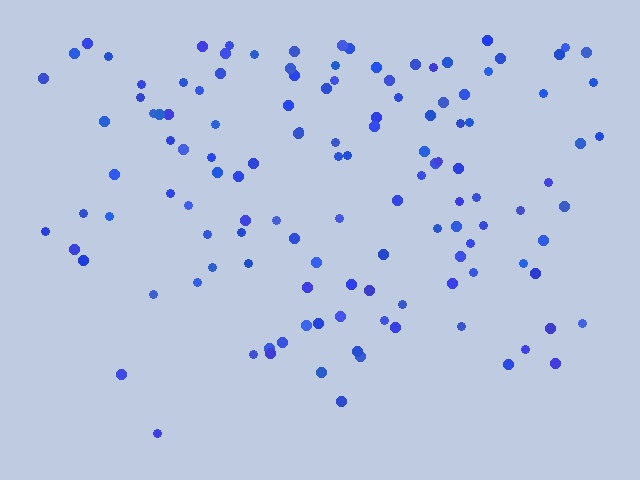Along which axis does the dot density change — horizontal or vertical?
Vertical.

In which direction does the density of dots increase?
From bottom to top, with the top side densest.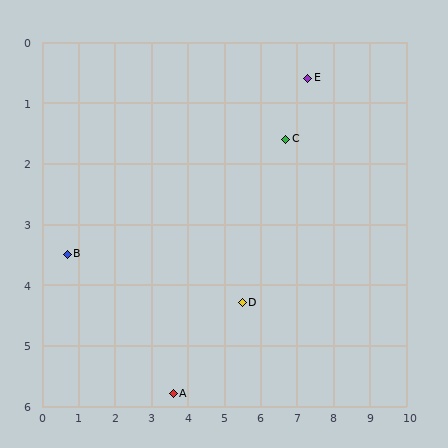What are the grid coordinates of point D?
Point D is at approximately (5.5, 4.3).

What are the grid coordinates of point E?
Point E is at approximately (7.3, 0.6).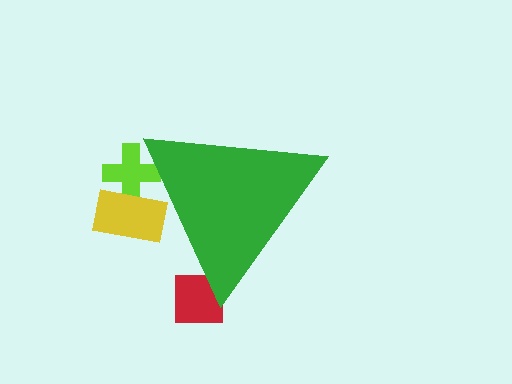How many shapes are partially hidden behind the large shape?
3 shapes are partially hidden.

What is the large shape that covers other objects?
A green triangle.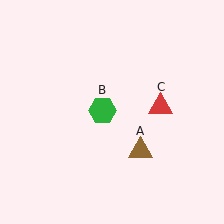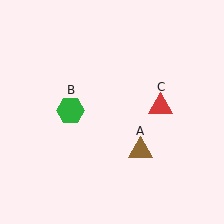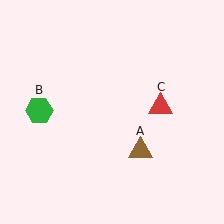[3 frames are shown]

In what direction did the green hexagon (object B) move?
The green hexagon (object B) moved left.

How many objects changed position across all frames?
1 object changed position: green hexagon (object B).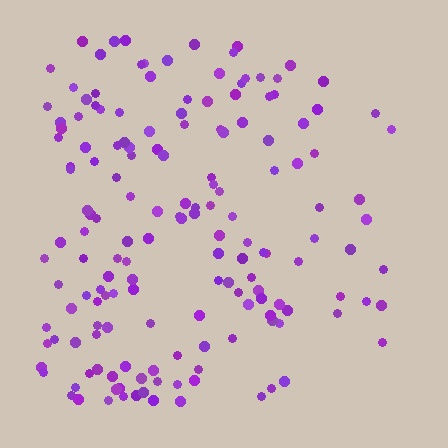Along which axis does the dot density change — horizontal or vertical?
Horizontal.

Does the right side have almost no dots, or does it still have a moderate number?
Still a moderate number, just noticeably fewer than the left.